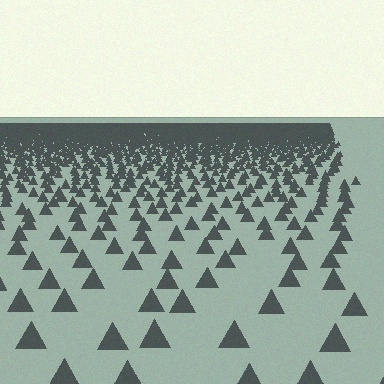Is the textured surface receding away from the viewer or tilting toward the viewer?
The surface is receding away from the viewer. Texture elements get smaller and denser toward the top.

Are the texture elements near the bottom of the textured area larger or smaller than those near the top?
Larger. Near the bottom, elements are closer to the viewer and appear at a bigger on-screen size.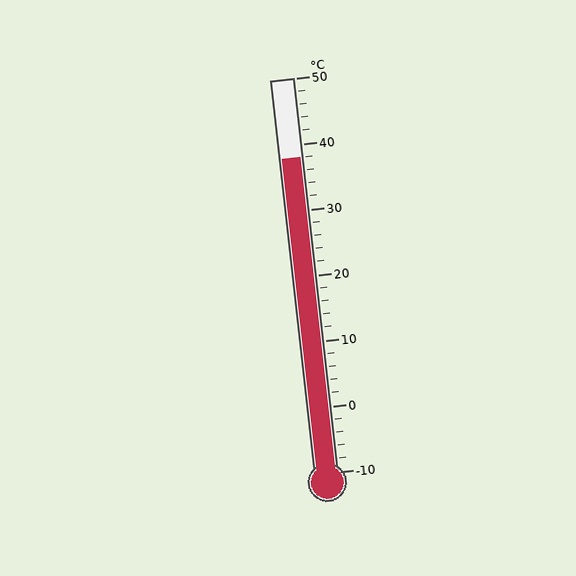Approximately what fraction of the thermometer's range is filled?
The thermometer is filled to approximately 80% of its range.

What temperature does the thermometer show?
The thermometer shows approximately 38°C.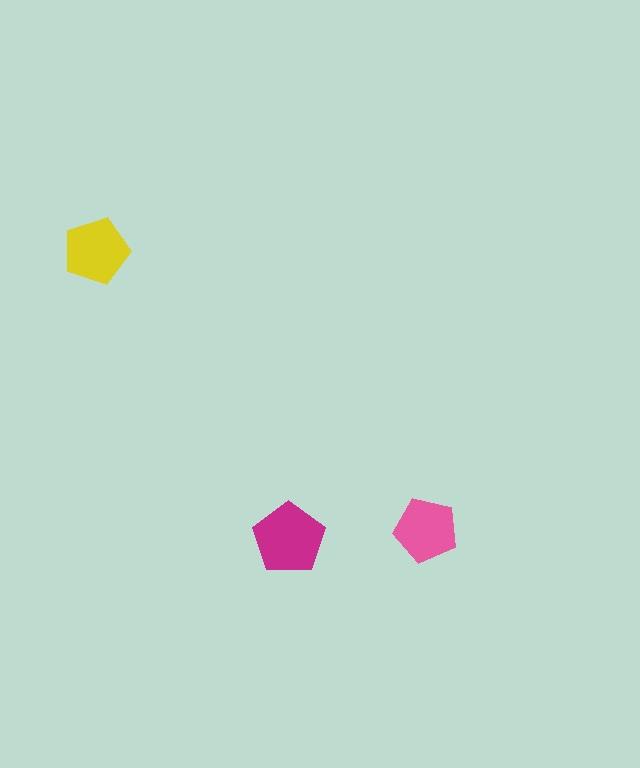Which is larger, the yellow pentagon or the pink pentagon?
The yellow one.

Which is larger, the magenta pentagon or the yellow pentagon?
The magenta one.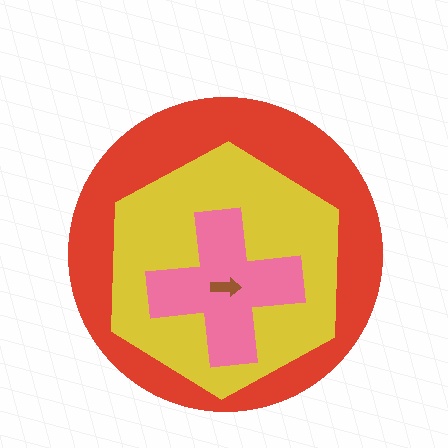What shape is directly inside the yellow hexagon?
The pink cross.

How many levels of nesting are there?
4.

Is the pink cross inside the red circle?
Yes.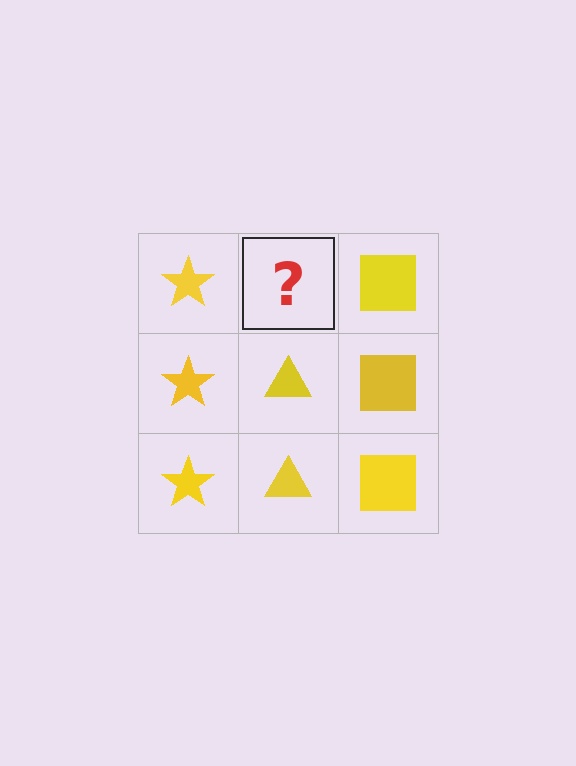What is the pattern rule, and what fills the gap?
The rule is that each column has a consistent shape. The gap should be filled with a yellow triangle.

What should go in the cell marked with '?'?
The missing cell should contain a yellow triangle.